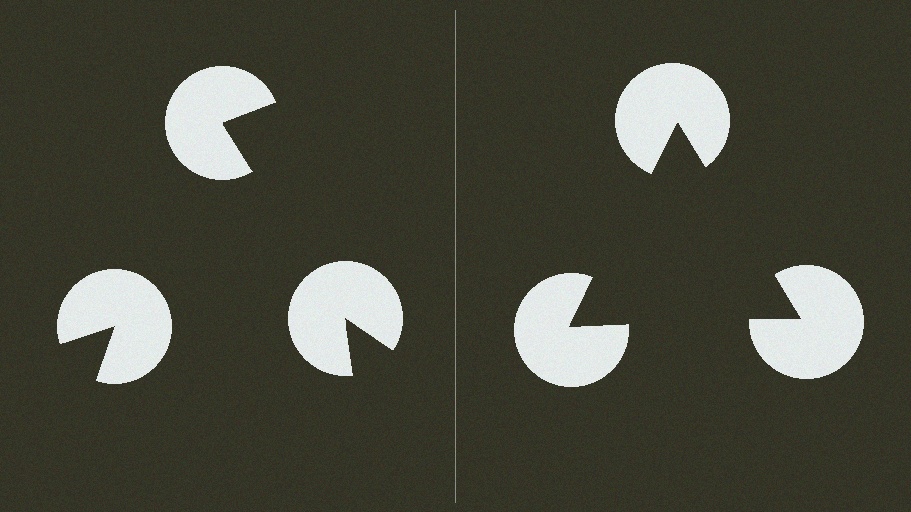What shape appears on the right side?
An illusory triangle.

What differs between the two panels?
The pac-man discs are positioned identically on both sides; only the wedge orientations differ. On the right they align to a triangle; on the left they are misaligned.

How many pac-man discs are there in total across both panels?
6 — 3 on each side.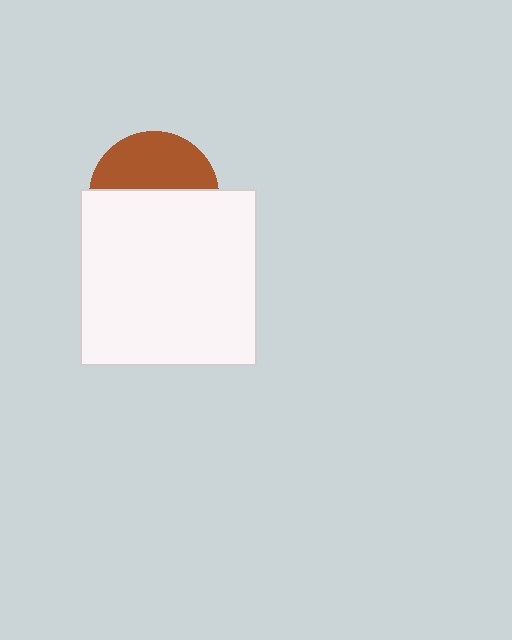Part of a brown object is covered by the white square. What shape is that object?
It is a circle.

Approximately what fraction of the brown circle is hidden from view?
Roughly 56% of the brown circle is hidden behind the white square.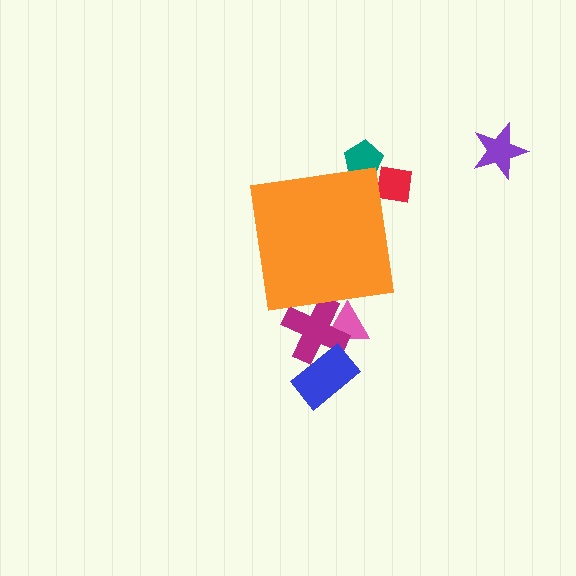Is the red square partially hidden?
Yes, the red square is partially hidden behind the orange square.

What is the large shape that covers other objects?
An orange square.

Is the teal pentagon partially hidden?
Yes, the teal pentagon is partially hidden behind the orange square.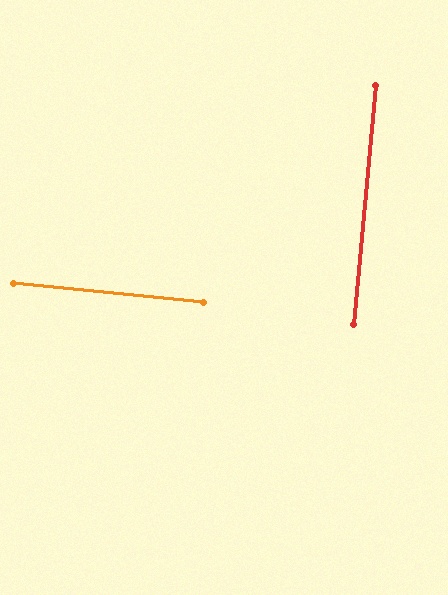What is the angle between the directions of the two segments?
Approximately 90 degrees.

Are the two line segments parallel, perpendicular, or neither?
Perpendicular — they meet at approximately 90°.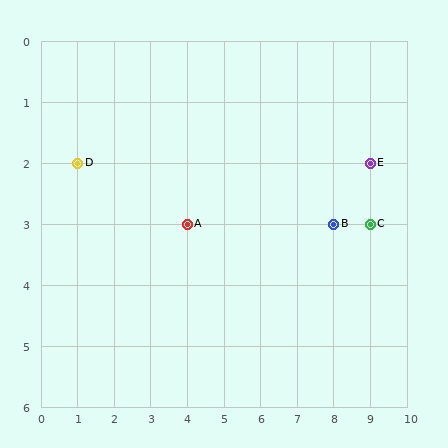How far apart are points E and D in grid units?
Points E and D are 8 columns apart.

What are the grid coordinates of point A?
Point A is at grid coordinates (4, 3).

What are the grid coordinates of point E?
Point E is at grid coordinates (9, 2).